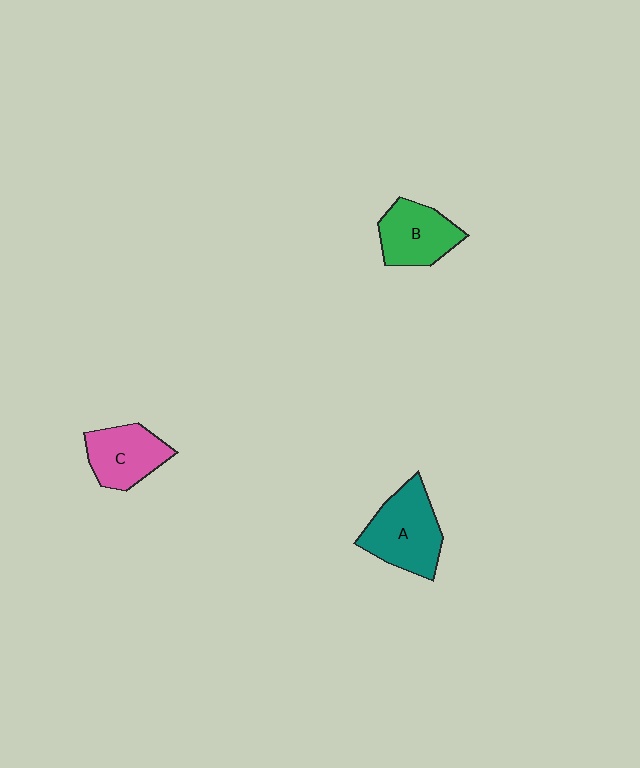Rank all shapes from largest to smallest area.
From largest to smallest: A (teal), B (green), C (pink).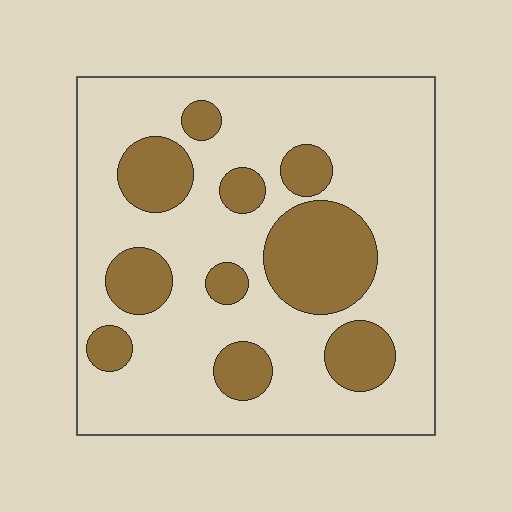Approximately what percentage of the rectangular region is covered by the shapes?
Approximately 25%.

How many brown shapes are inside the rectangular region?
10.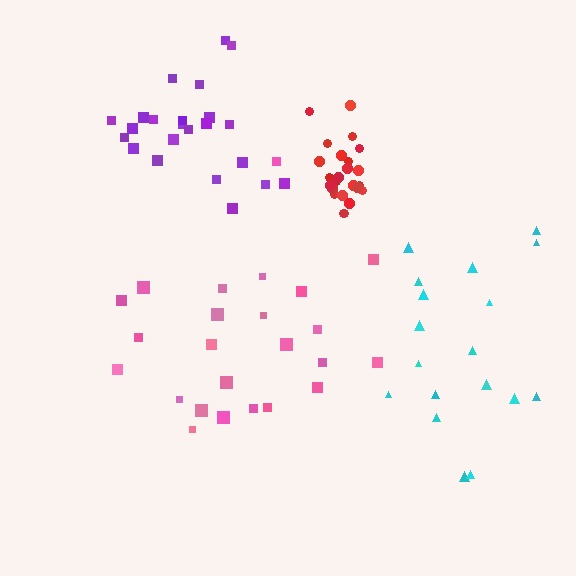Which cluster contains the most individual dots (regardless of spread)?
Pink (24).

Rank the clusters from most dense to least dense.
red, purple, cyan, pink.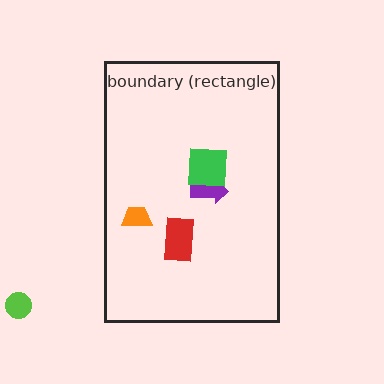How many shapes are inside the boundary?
4 inside, 1 outside.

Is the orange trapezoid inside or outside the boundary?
Inside.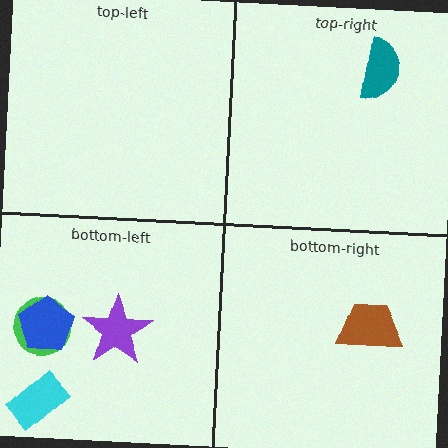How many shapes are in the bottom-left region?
4.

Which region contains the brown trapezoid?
The bottom-right region.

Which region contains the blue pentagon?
The bottom-left region.